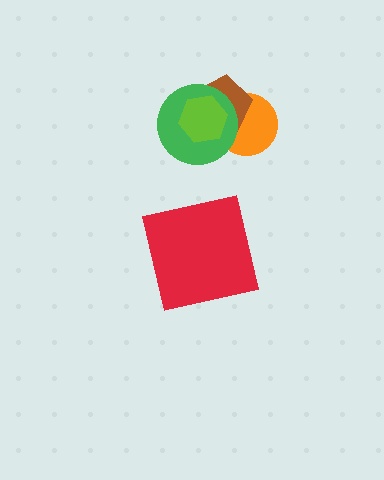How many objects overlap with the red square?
0 objects overlap with the red square.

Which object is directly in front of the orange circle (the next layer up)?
The brown pentagon is directly in front of the orange circle.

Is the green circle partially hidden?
Yes, it is partially covered by another shape.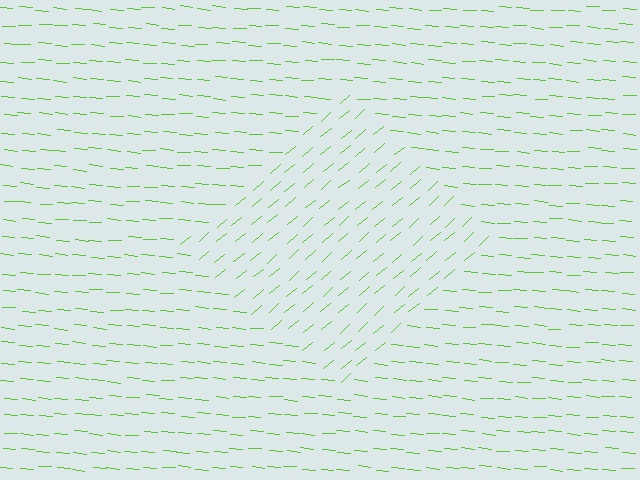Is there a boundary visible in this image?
Yes, there is a texture boundary formed by a change in line orientation.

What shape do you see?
I see a diamond.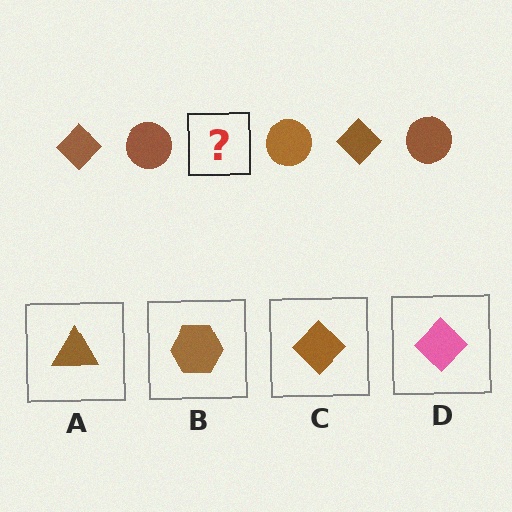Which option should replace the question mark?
Option C.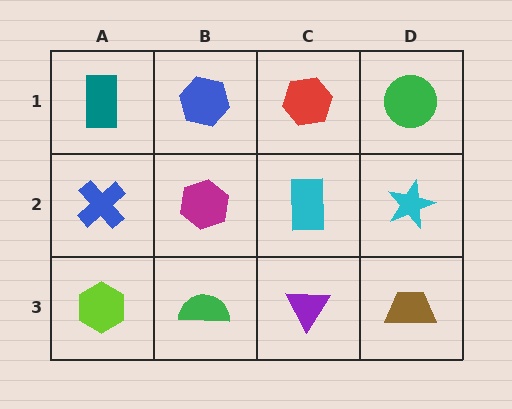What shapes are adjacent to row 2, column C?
A red hexagon (row 1, column C), a purple triangle (row 3, column C), a magenta hexagon (row 2, column B), a cyan star (row 2, column D).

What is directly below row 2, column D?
A brown trapezoid.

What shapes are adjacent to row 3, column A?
A blue cross (row 2, column A), a green semicircle (row 3, column B).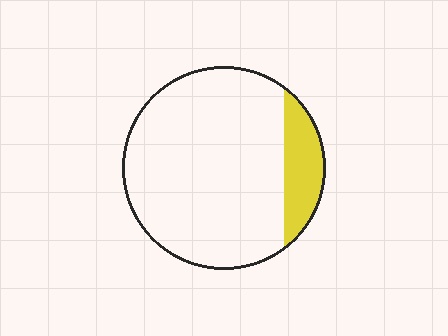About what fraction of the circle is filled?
About one sixth (1/6).